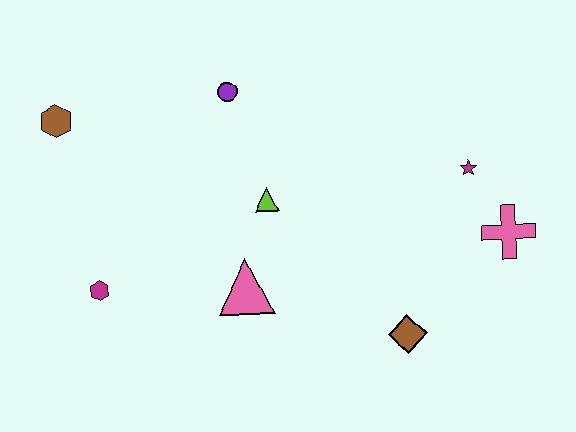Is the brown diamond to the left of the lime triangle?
No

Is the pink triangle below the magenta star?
Yes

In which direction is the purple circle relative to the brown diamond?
The purple circle is above the brown diamond.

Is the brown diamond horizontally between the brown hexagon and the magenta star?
Yes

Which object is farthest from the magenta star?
The brown hexagon is farthest from the magenta star.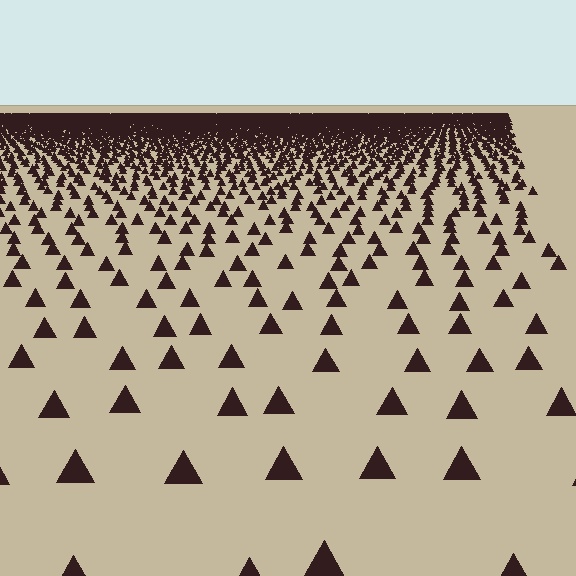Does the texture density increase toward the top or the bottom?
Density increases toward the top.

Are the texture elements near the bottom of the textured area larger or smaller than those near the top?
Larger. Near the bottom, elements are closer to the viewer and appear at a bigger on-screen size.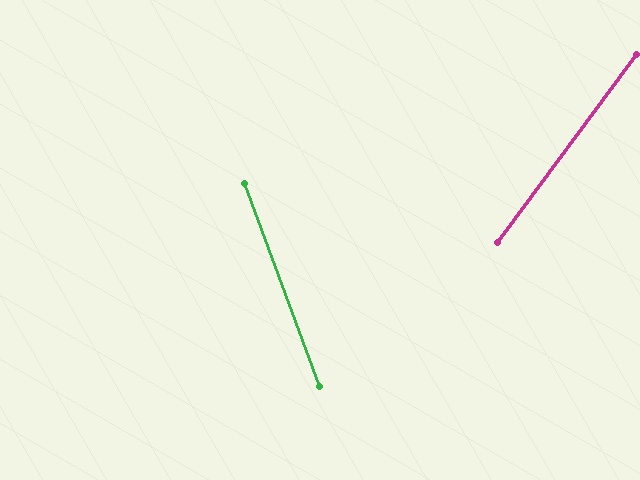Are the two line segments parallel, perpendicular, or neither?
Neither parallel nor perpendicular — they differ by about 57°.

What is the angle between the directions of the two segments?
Approximately 57 degrees.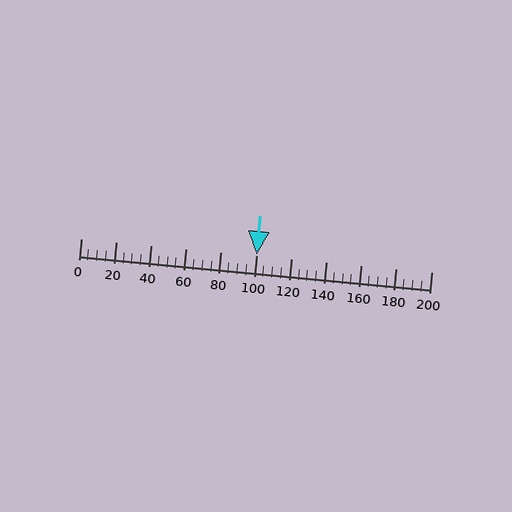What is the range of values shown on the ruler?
The ruler shows values from 0 to 200.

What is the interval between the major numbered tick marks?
The major tick marks are spaced 20 units apart.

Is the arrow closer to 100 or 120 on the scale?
The arrow is closer to 100.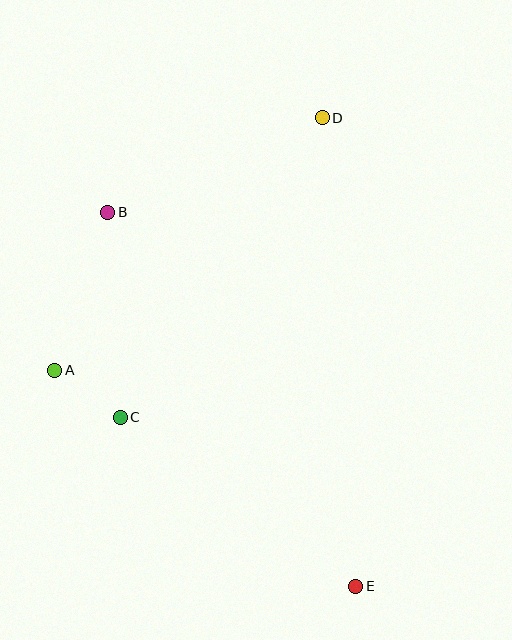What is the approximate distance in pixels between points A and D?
The distance between A and D is approximately 368 pixels.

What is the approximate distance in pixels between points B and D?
The distance between B and D is approximately 234 pixels.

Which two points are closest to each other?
Points A and C are closest to each other.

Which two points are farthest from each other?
Points D and E are farthest from each other.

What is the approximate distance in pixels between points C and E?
The distance between C and E is approximately 290 pixels.